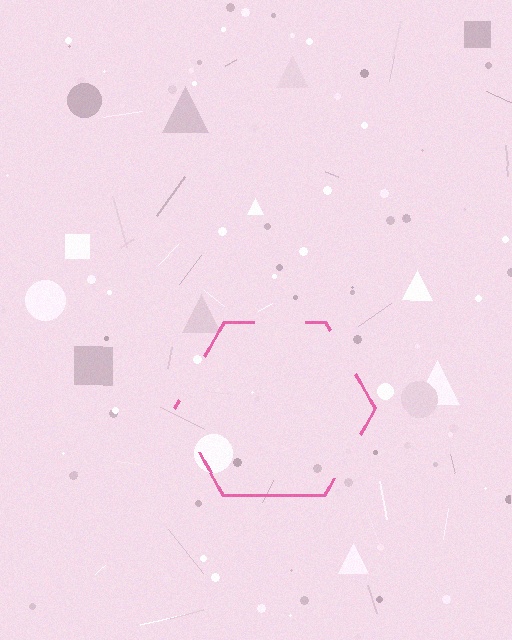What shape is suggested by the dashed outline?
The dashed outline suggests a hexagon.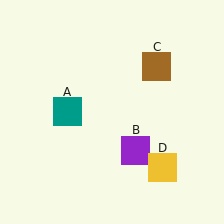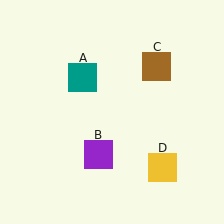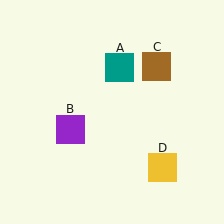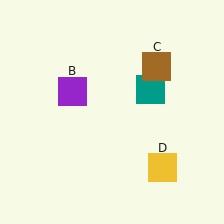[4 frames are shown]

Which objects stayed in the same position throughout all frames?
Brown square (object C) and yellow square (object D) remained stationary.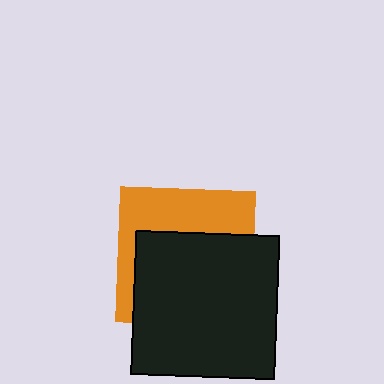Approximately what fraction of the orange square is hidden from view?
Roughly 60% of the orange square is hidden behind the black square.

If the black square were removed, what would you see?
You would see the complete orange square.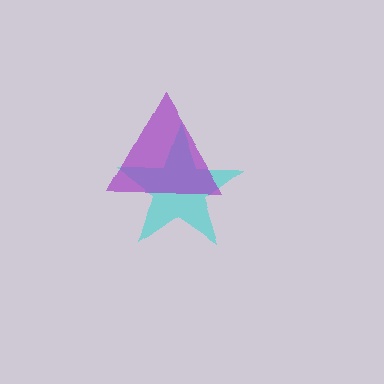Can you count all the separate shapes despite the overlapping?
Yes, there are 2 separate shapes.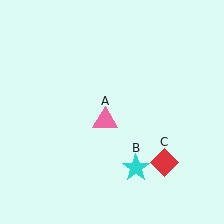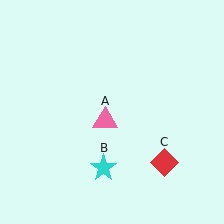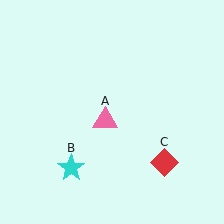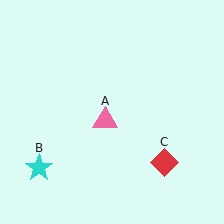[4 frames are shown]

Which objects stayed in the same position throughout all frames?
Pink triangle (object A) and red diamond (object C) remained stationary.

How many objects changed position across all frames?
1 object changed position: cyan star (object B).